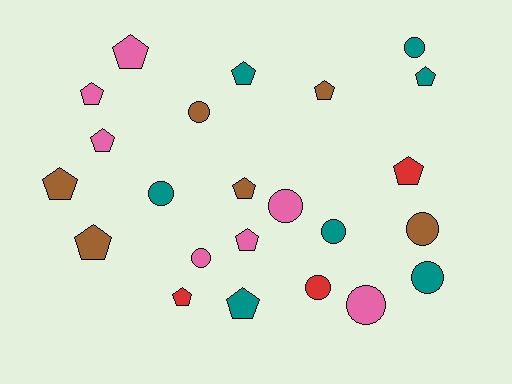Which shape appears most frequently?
Pentagon, with 13 objects.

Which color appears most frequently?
Teal, with 7 objects.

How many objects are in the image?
There are 23 objects.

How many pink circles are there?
There are 3 pink circles.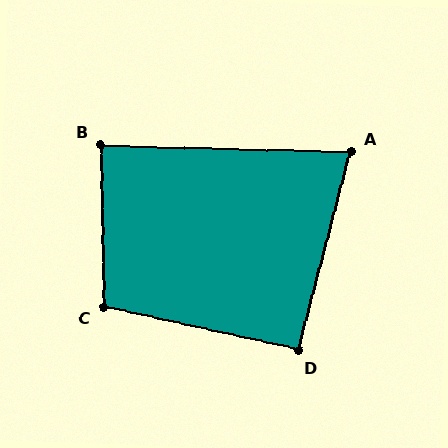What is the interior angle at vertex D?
Approximately 92 degrees (approximately right).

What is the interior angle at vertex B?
Approximately 88 degrees (approximately right).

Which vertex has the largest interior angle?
C, at approximately 103 degrees.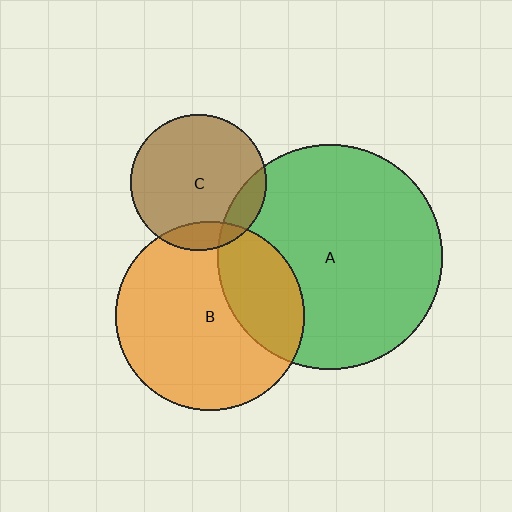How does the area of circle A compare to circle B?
Approximately 1.4 times.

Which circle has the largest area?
Circle A (green).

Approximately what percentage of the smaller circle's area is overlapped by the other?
Approximately 30%.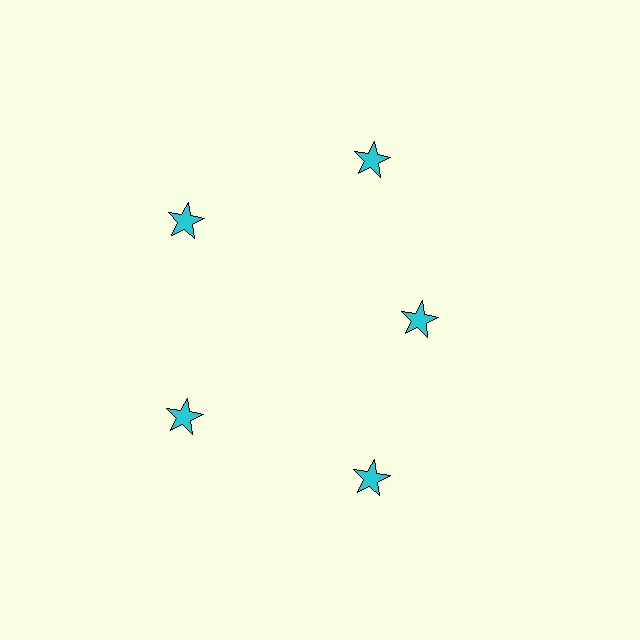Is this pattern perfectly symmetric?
No. The 5 cyan stars are arranged in a ring, but one element near the 3 o'clock position is pulled inward toward the center, breaking the 5-fold rotational symmetry.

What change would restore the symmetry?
The symmetry would be restored by moving it outward, back onto the ring so that all 5 stars sit at equal angles and equal distance from the center.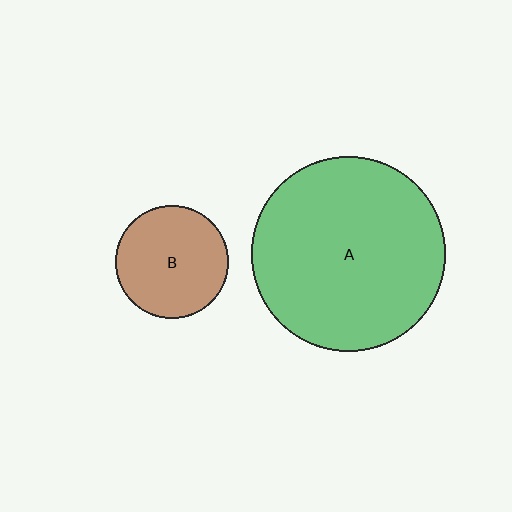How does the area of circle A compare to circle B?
Approximately 3.0 times.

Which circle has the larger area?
Circle A (green).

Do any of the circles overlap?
No, none of the circles overlap.